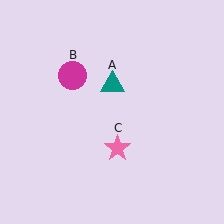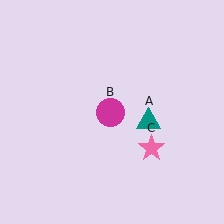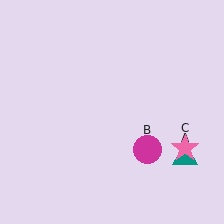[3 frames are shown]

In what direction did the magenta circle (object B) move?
The magenta circle (object B) moved down and to the right.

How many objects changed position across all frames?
3 objects changed position: teal triangle (object A), magenta circle (object B), pink star (object C).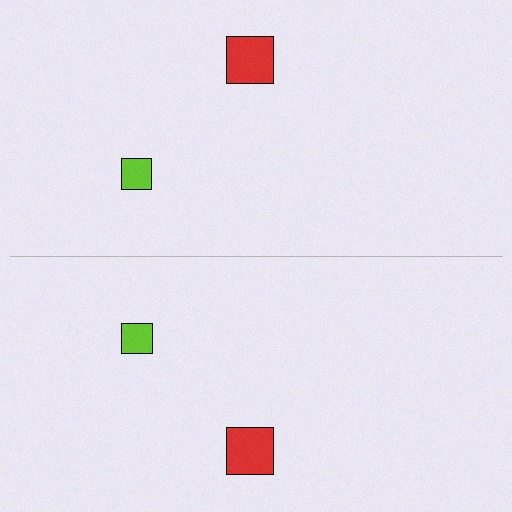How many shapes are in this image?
There are 4 shapes in this image.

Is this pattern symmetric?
Yes, this pattern has bilateral (reflection) symmetry.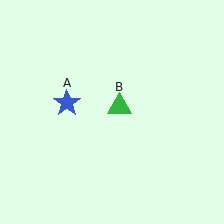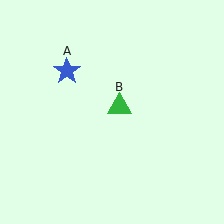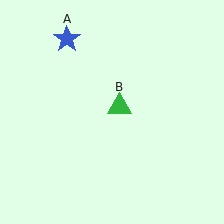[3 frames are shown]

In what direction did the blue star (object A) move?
The blue star (object A) moved up.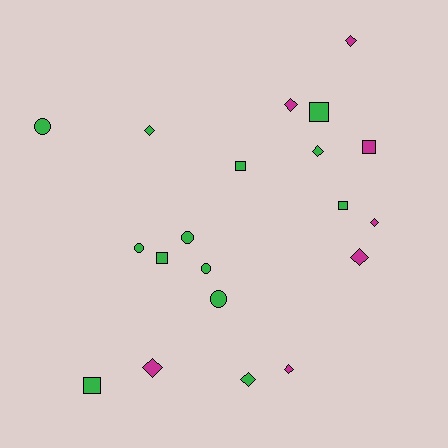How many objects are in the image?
There are 20 objects.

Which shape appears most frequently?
Diamond, with 9 objects.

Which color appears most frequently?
Green, with 13 objects.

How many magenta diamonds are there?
There are 6 magenta diamonds.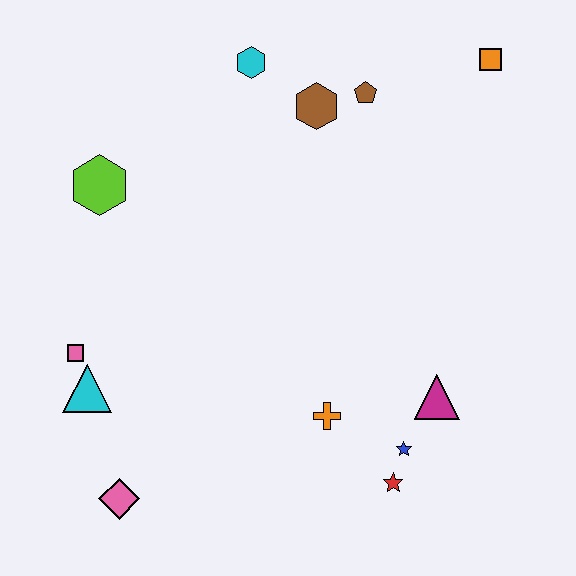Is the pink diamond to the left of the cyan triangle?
No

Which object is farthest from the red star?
The cyan hexagon is farthest from the red star.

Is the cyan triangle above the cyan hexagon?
No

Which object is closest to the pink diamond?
The cyan triangle is closest to the pink diamond.